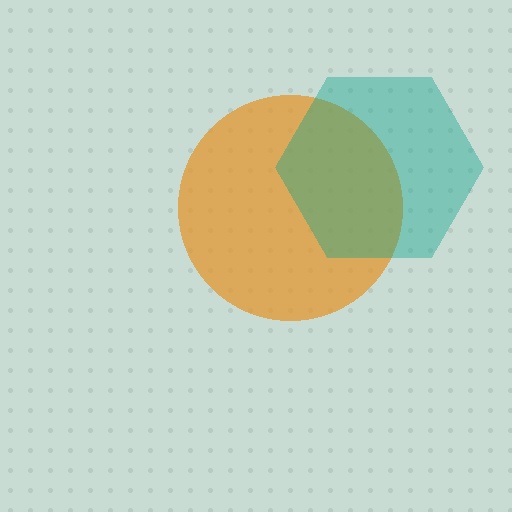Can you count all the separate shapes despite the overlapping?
Yes, there are 2 separate shapes.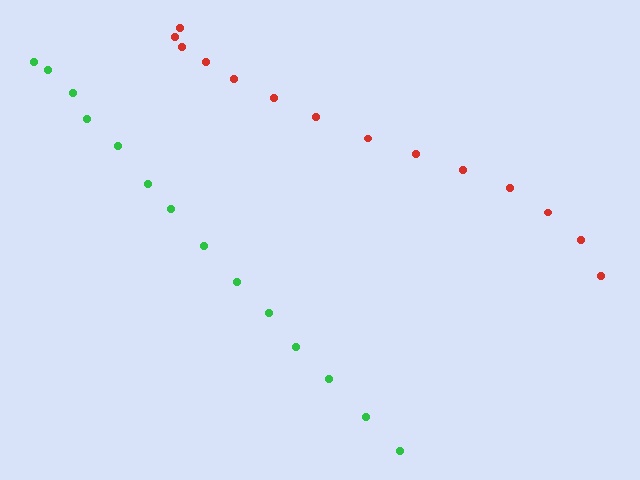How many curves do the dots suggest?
There are 2 distinct paths.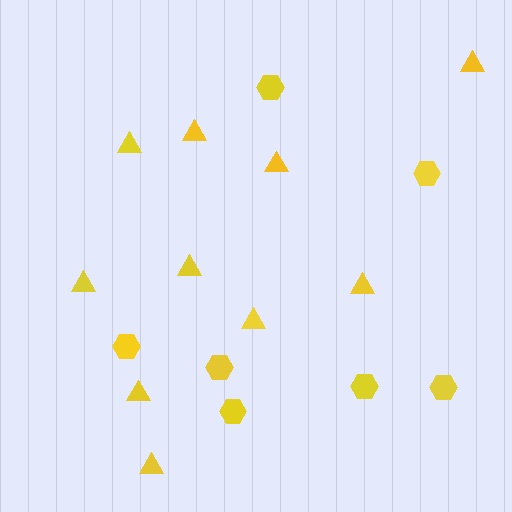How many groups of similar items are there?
There are 2 groups: one group of hexagons (7) and one group of triangles (10).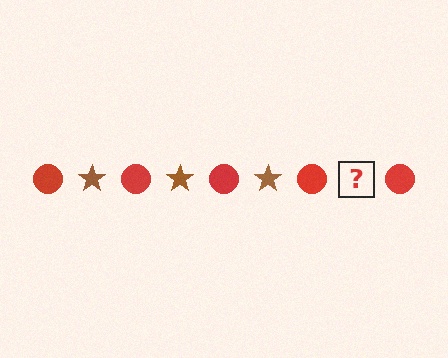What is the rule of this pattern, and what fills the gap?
The rule is that the pattern alternates between red circle and brown star. The gap should be filled with a brown star.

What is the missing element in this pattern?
The missing element is a brown star.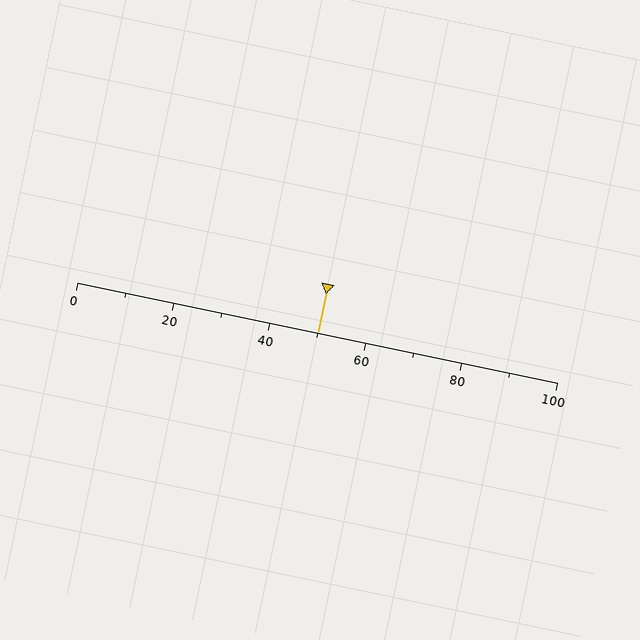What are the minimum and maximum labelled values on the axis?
The axis runs from 0 to 100.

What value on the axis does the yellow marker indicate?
The marker indicates approximately 50.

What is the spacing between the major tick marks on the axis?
The major ticks are spaced 20 apart.